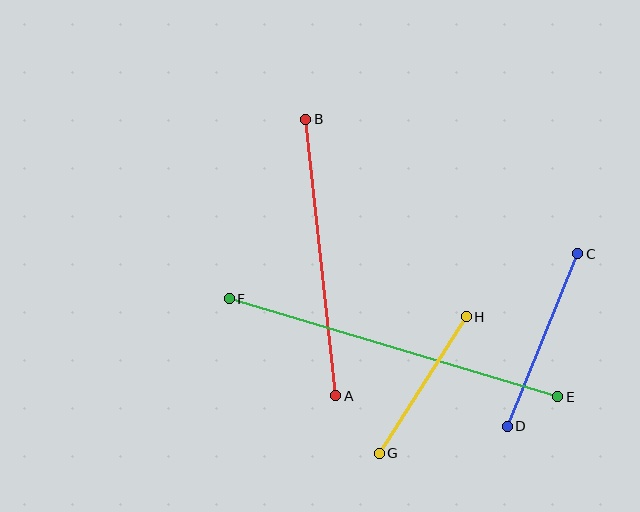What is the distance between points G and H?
The distance is approximately 162 pixels.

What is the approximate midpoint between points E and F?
The midpoint is at approximately (393, 348) pixels.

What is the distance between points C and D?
The distance is approximately 186 pixels.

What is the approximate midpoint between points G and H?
The midpoint is at approximately (423, 385) pixels.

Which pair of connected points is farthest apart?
Points E and F are farthest apart.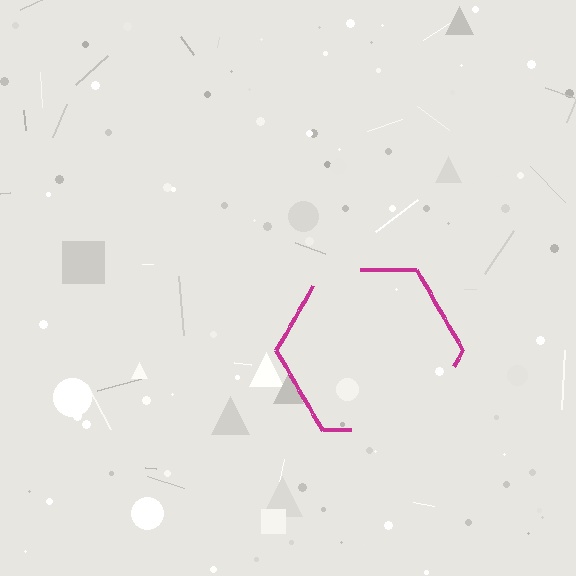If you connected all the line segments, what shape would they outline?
They would outline a hexagon.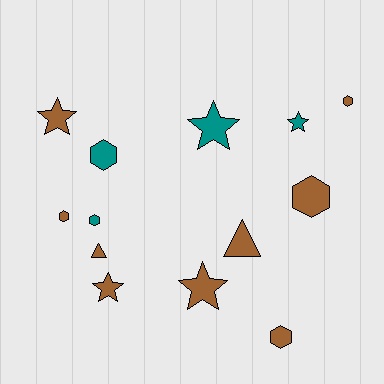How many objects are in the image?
There are 13 objects.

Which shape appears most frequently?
Hexagon, with 6 objects.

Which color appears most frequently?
Brown, with 9 objects.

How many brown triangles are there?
There are 2 brown triangles.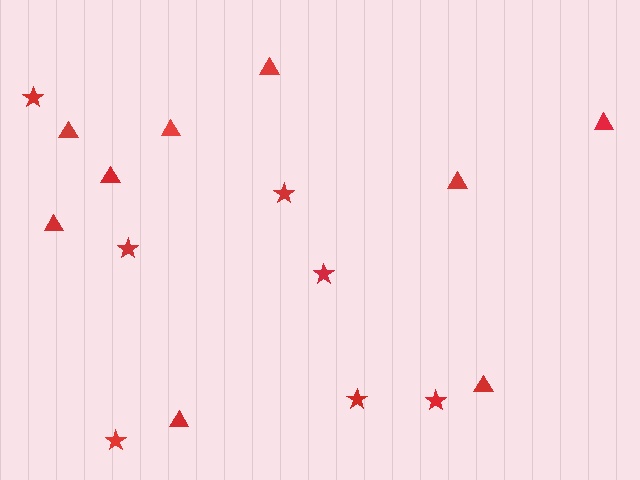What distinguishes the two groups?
There are 2 groups: one group of triangles (9) and one group of stars (7).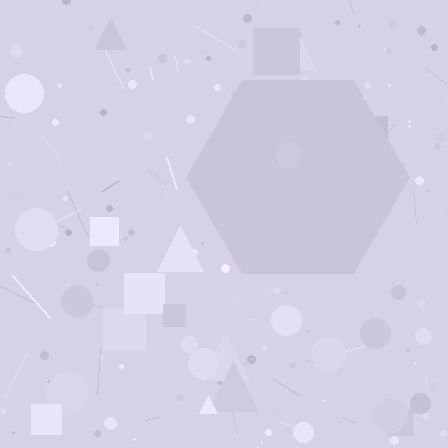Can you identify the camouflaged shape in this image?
The camouflaged shape is a hexagon.